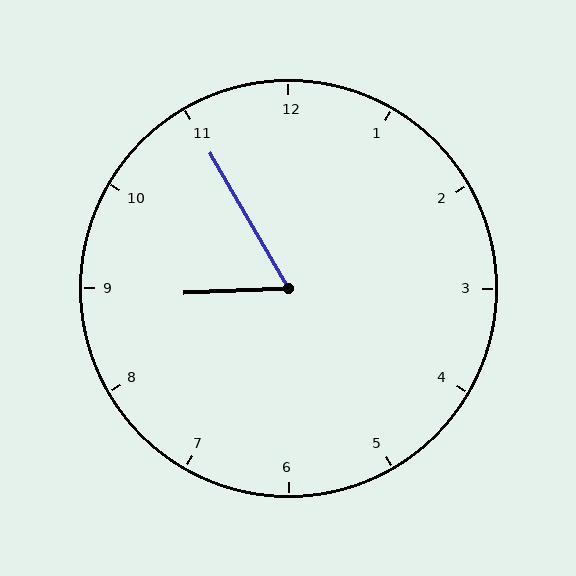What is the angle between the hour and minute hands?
Approximately 62 degrees.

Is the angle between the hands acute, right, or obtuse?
It is acute.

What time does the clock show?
8:55.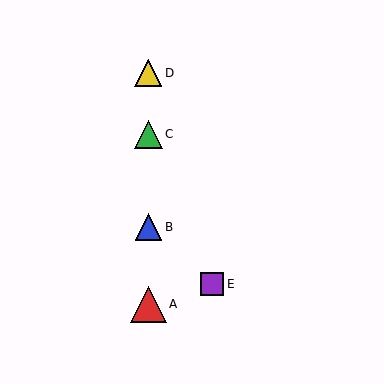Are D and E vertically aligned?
No, D is at x≈148 and E is at x≈212.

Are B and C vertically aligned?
Yes, both are at x≈148.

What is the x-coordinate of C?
Object C is at x≈148.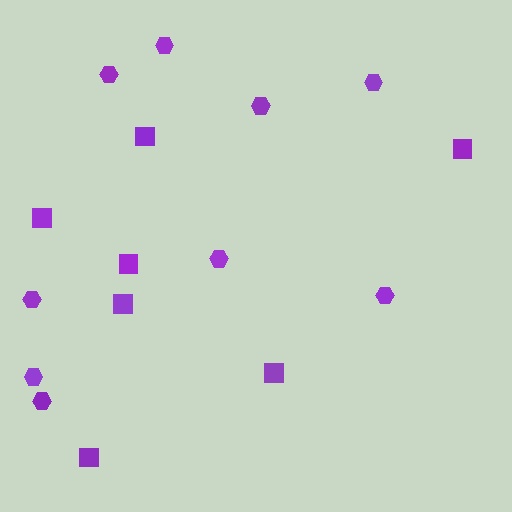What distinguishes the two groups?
There are 2 groups: one group of squares (7) and one group of hexagons (9).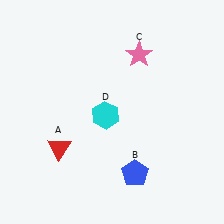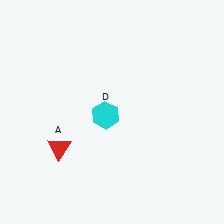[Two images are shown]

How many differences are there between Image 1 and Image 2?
There are 2 differences between the two images.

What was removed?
The blue pentagon (B), the pink star (C) were removed in Image 2.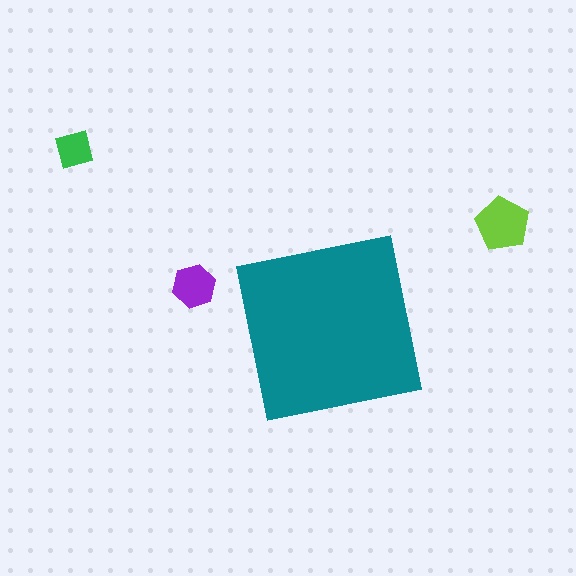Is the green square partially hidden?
No, the green square is fully visible.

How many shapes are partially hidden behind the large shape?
0 shapes are partially hidden.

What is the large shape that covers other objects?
A teal square.